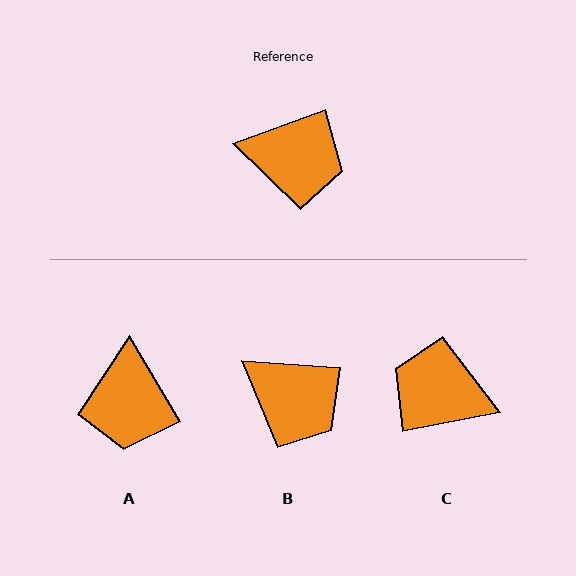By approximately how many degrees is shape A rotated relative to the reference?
Approximately 79 degrees clockwise.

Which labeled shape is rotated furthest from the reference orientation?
C, about 171 degrees away.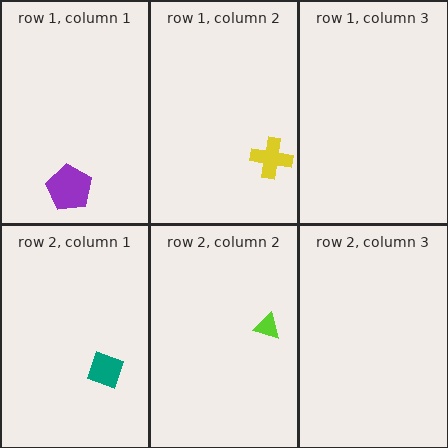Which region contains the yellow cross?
The row 1, column 2 region.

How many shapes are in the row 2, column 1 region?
1.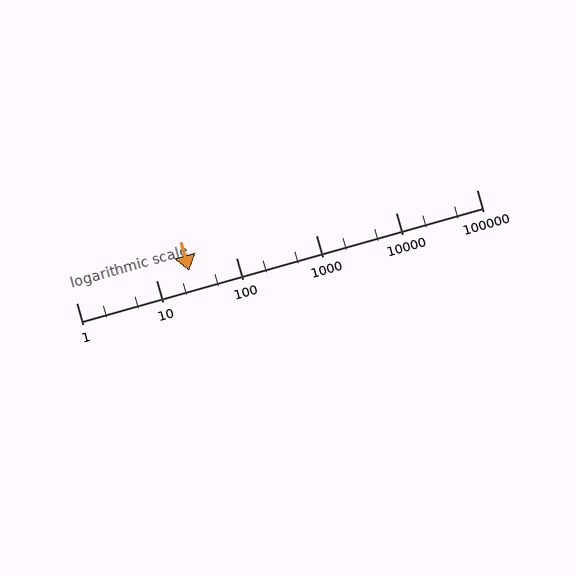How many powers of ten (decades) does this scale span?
The scale spans 5 decades, from 1 to 100000.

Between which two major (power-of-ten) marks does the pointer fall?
The pointer is between 10 and 100.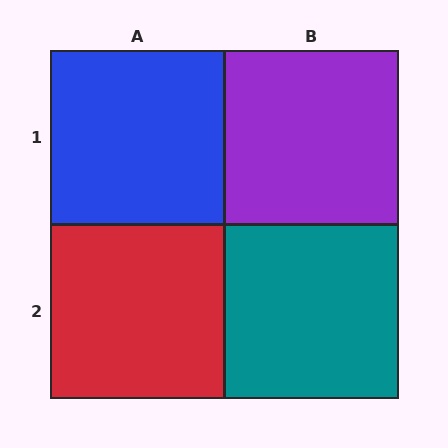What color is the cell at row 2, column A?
Red.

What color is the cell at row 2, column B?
Teal.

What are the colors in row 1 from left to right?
Blue, purple.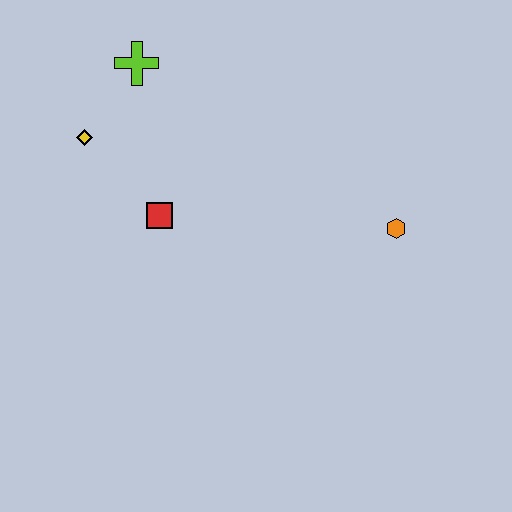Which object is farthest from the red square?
The orange hexagon is farthest from the red square.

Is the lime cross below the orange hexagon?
No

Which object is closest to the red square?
The yellow diamond is closest to the red square.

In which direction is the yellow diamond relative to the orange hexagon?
The yellow diamond is to the left of the orange hexagon.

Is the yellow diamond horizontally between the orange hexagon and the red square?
No